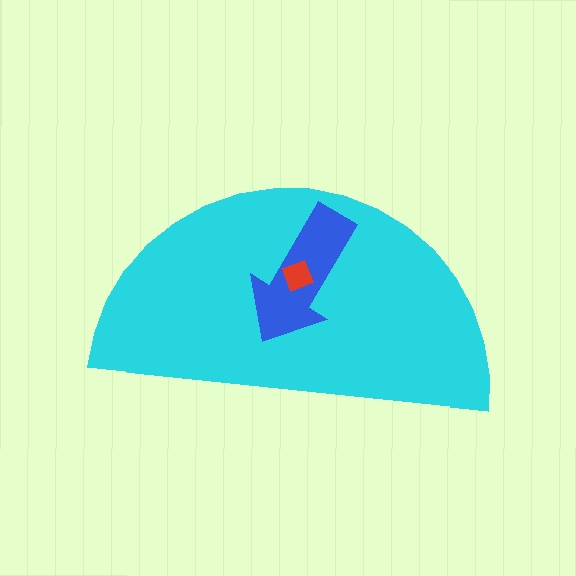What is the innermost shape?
The red diamond.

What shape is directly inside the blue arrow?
The red diamond.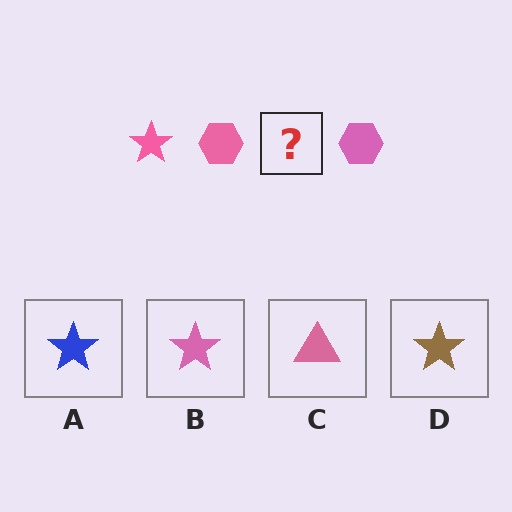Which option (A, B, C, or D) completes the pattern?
B.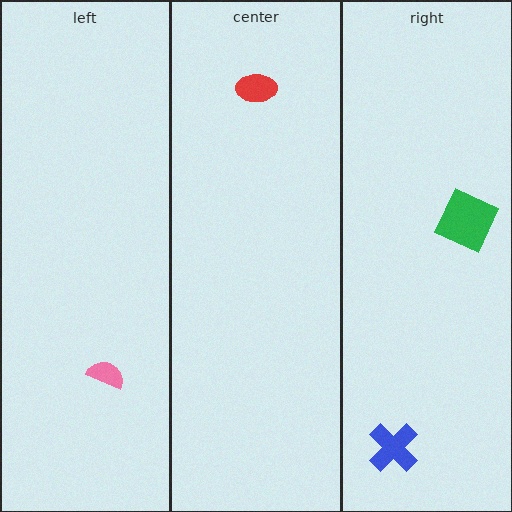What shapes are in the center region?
The red ellipse.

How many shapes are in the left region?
1.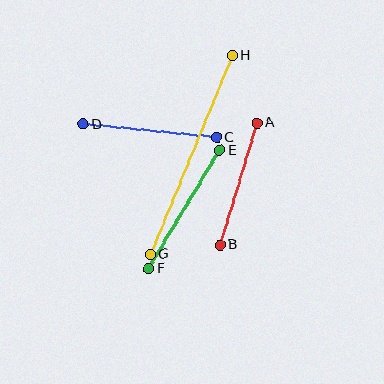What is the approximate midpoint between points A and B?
The midpoint is at approximately (238, 184) pixels.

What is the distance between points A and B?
The distance is approximately 127 pixels.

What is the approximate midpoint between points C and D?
The midpoint is at approximately (150, 131) pixels.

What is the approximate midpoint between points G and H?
The midpoint is at approximately (191, 155) pixels.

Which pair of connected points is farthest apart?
Points G and H are farthest apart.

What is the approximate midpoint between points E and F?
The midpoint is at approximately (184, 209) pixels.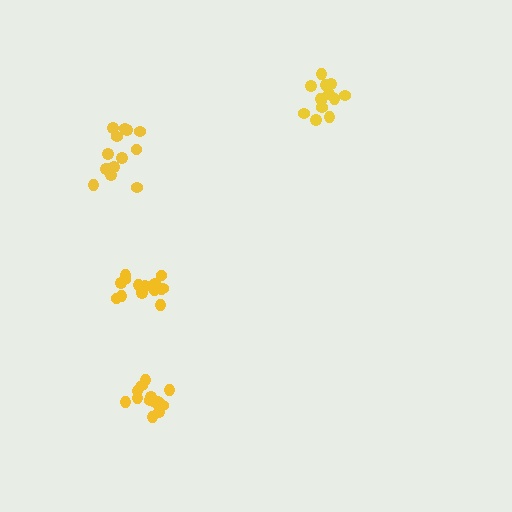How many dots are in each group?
Group 1: 13 dots, Group 2: 16 dots, Group 3: 13 dots, Group 4: 14 dots (56 total).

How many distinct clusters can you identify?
There are 4 distinct clusters.